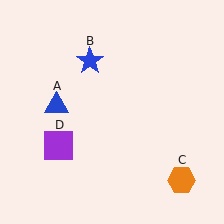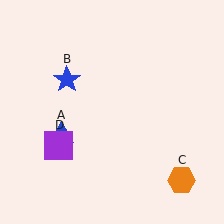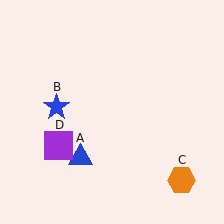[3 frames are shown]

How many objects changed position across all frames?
2 objects changed position: blue triangle (object A), blue star (object B).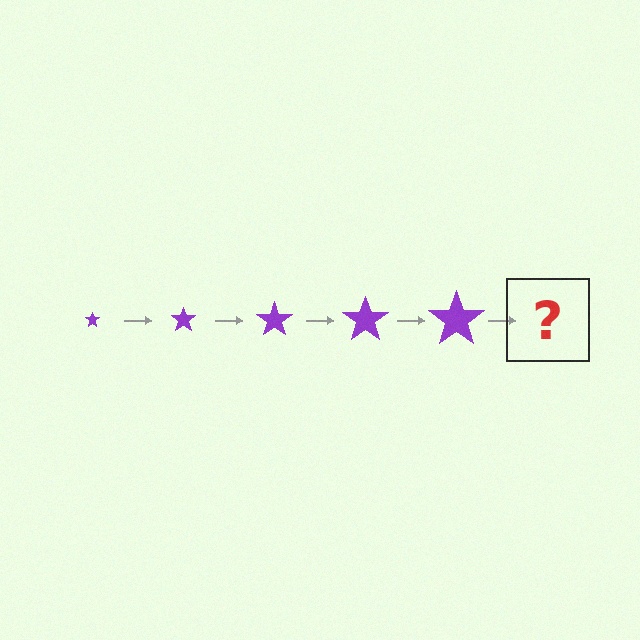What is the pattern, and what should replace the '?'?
The pattern is that the star gets progressively larger each step. The '?' should be a purple star, larger than the previous one.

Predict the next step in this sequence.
The next step is a purple star, larger than the previous one.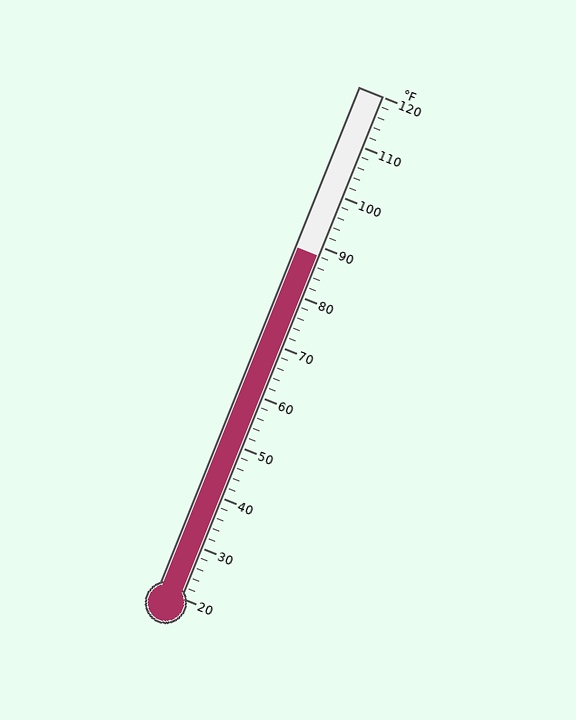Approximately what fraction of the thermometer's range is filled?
The thermometer is filled to approximately 70% of its range.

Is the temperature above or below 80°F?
The temperature is above 80°F.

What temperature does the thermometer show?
The thermometer shows approximately 88°F.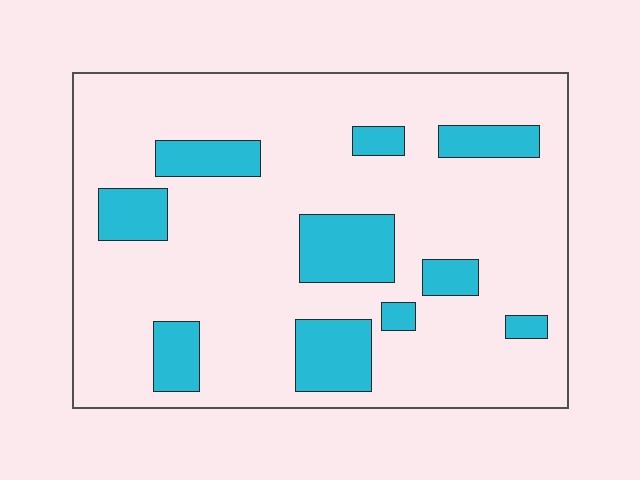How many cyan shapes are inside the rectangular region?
10.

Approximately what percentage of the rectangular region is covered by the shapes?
Approximately 20%.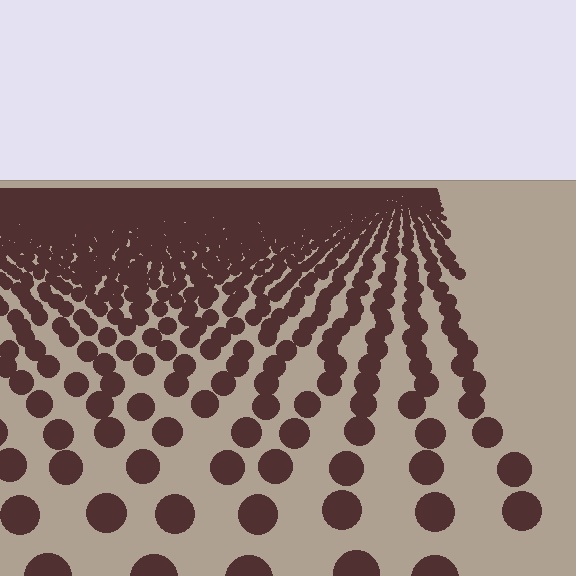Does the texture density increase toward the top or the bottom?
Density increases toward the top.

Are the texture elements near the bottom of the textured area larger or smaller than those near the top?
Larger. Near the bottom, elements are closer to the viewer and appear at a bigger on-screen size.